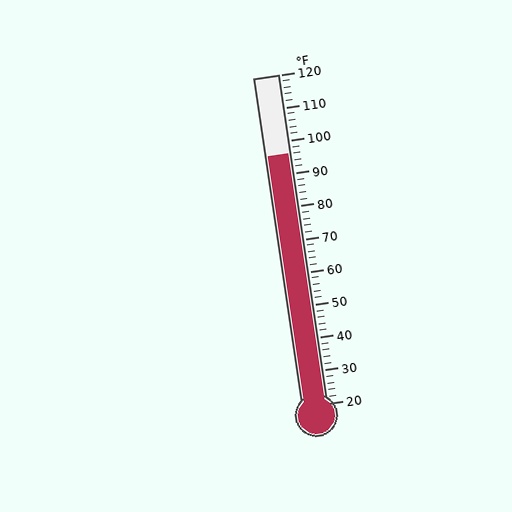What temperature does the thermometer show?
The thermometer shows approximately 96°F.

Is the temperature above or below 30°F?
The temperature is above 30°F.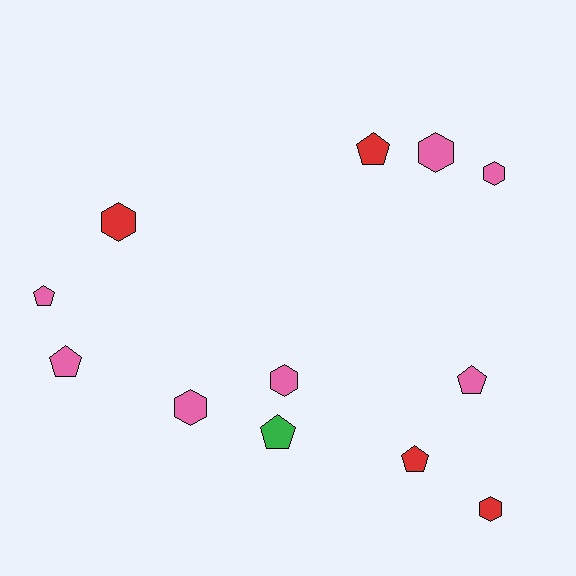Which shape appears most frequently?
Pentagon, with 6 objects.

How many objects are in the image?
There are 12 objects.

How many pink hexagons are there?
There are 4 pink hexagons.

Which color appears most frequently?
Pink, with 7 objects.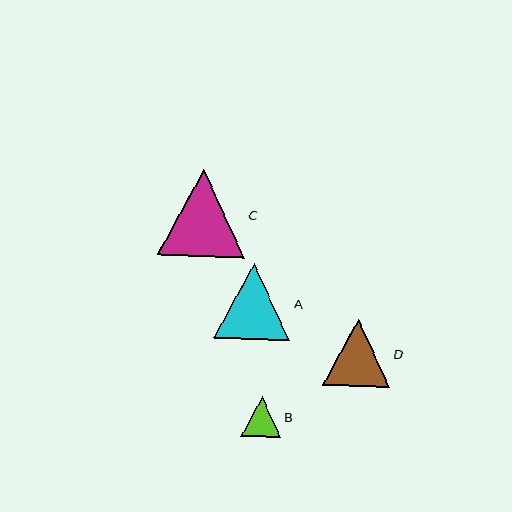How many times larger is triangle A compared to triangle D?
Triangle A is approximately 1.1 times the size of triangle D.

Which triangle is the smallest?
Triangle B is the smallest with a size of approximately 40 pixels.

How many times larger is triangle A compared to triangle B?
Triangle A is approximately 1.9 times the size of triangle B.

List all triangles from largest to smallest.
From largest to smallest: C, A, D, B.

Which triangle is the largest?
Triangle C is the largest with a size of approximately 87 pixels.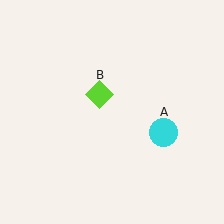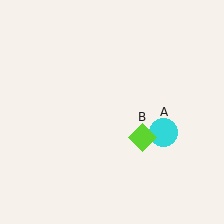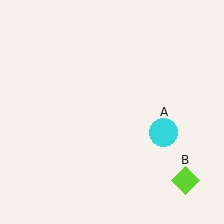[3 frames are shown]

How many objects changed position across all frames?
1 object changed position: lime diamond (object B).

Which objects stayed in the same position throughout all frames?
Cyan circle (object A) remained stationary.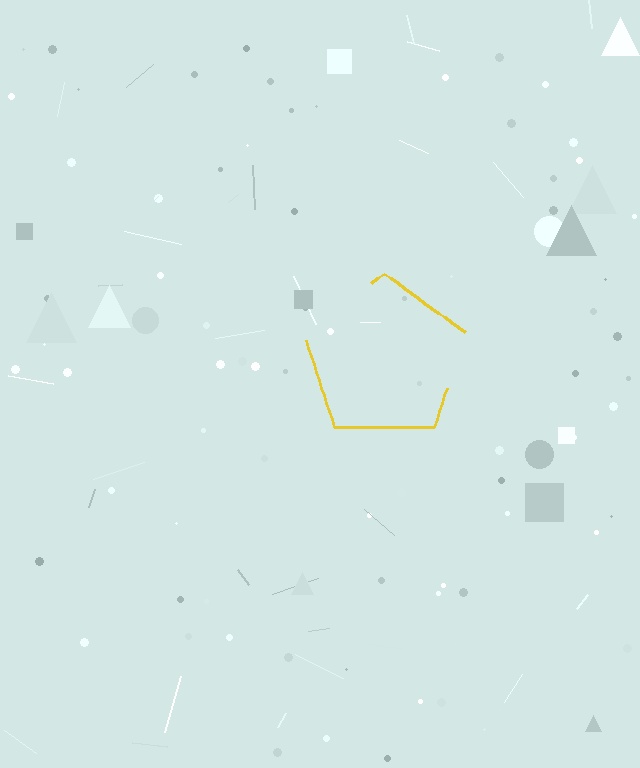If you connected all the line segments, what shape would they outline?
They would outline a pentagon.